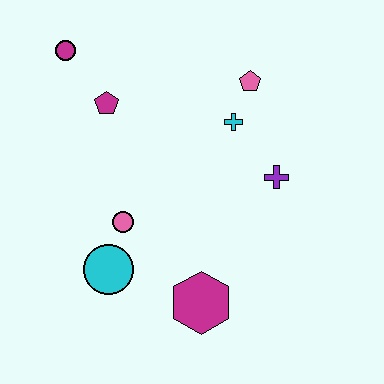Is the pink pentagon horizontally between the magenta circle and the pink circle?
No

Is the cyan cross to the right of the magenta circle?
Yes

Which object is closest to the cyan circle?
The pink circle is closest to the cyan circle.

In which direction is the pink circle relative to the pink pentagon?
The pink circle is below the pink pentagon.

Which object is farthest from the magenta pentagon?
The magenta hexagon is farthest from the magenta pentagon.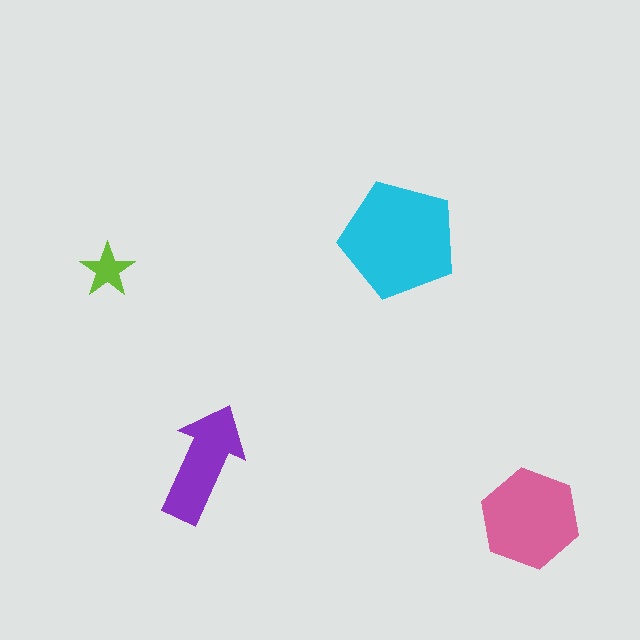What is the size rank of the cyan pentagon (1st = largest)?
1st.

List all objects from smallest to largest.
The lime star, the purple arrow, the pink hexagon, the cyan pentagon.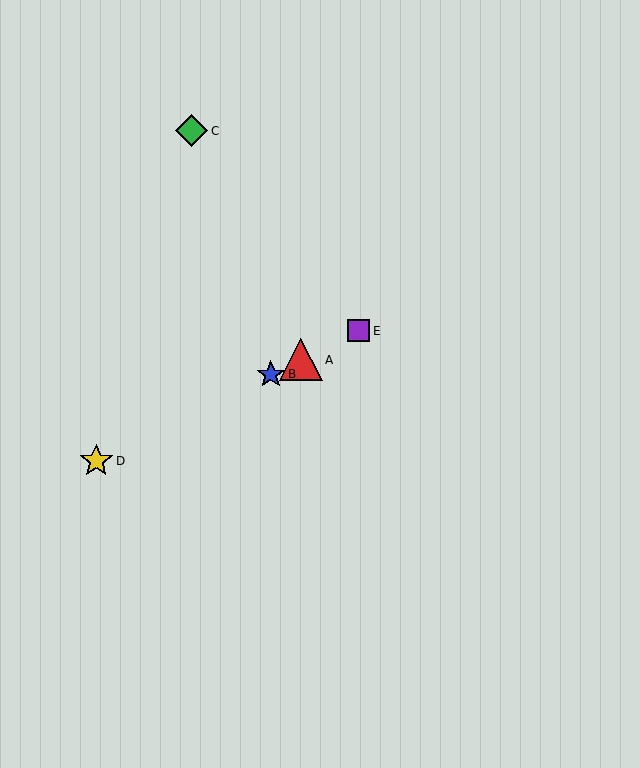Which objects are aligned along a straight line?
Objects A, B, D, E are aligned along a straight line.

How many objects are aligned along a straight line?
4 objects (A, B, D, E) are aligned along a straight line.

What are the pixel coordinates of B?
Object B is at (271, 374).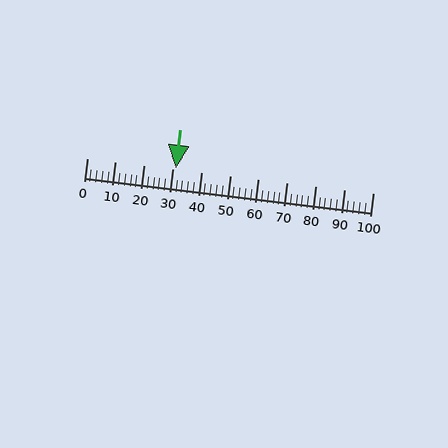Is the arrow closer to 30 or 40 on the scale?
The arrow is closer to 30.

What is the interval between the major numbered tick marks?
The major tick marks are spaced 10 units apart.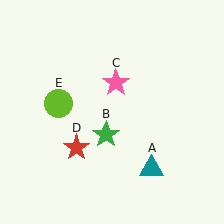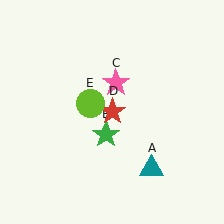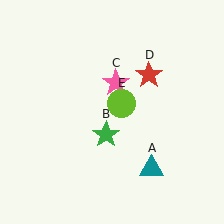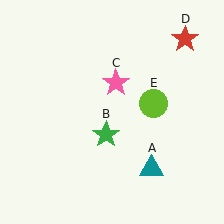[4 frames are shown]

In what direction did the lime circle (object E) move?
The lime circle (object E) moved right.